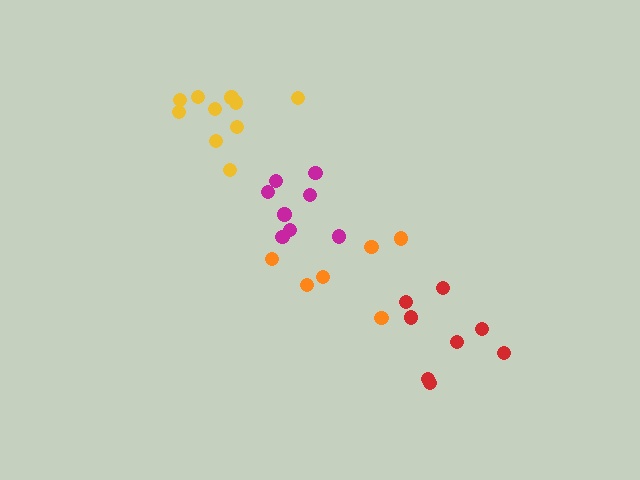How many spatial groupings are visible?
There are 4 spatial groupings.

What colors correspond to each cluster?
The clusters are colored: red, yellow, orange, magenta.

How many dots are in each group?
Group 1: 8 dots, Group 2: 10 dots, Group 3: 6 dots, Group 4: 8 dots (32 total).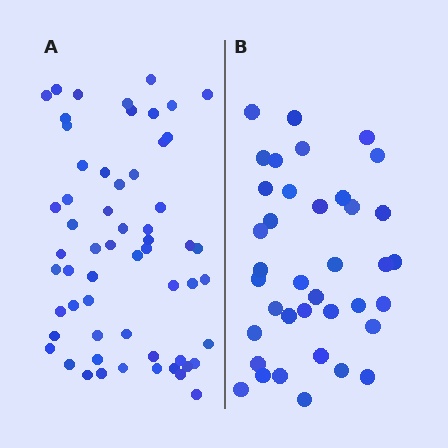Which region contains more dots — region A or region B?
Region A (the left region) has more dots.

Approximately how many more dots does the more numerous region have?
Region A has approximately 20 more dots than region B.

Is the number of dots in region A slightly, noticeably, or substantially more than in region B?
Region A has substantially more. The ratio is roughly 1.6 to 1.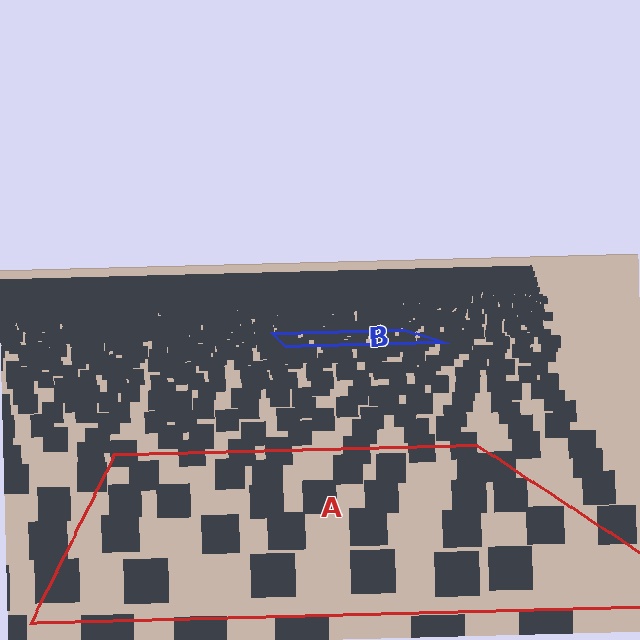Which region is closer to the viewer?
Region A is closer. The texture elements there are larger and more spread out.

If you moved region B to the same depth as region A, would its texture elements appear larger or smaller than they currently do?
They would appear larger. At a closer depth, the same texture elements are projected at a bigger on-screen size.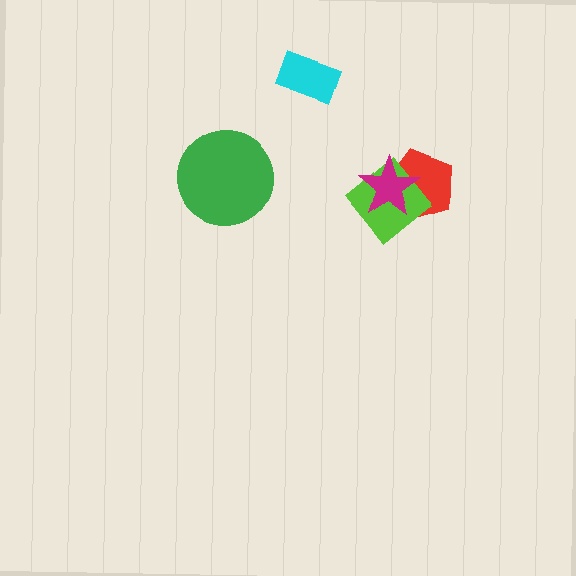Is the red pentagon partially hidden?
Yes, it is partially covered by another shape.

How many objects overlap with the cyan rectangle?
0 objects overlap with the cyan rectangle.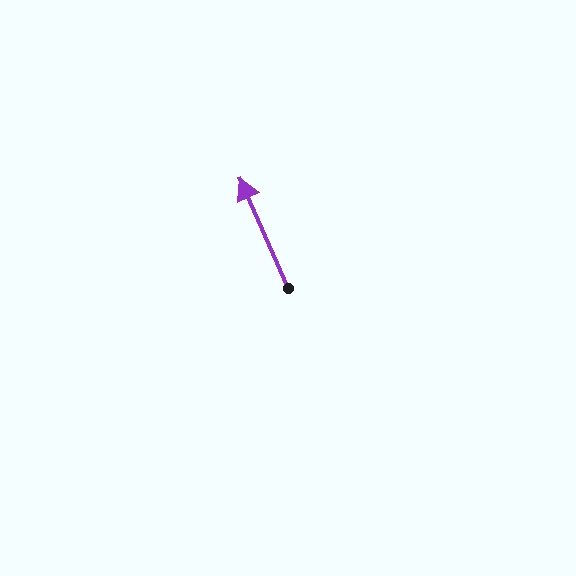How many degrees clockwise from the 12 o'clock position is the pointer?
Approximately 336 degrees.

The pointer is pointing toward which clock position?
Roughly 11 o'clock.